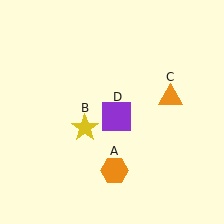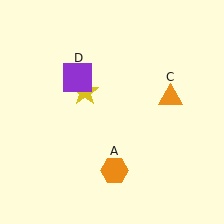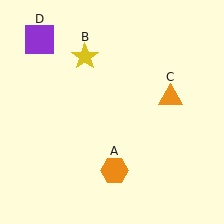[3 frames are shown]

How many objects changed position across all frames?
2 objects changed position: yellow star (object B), purple square (object D).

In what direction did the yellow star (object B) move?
The yellow star (object B) moved up.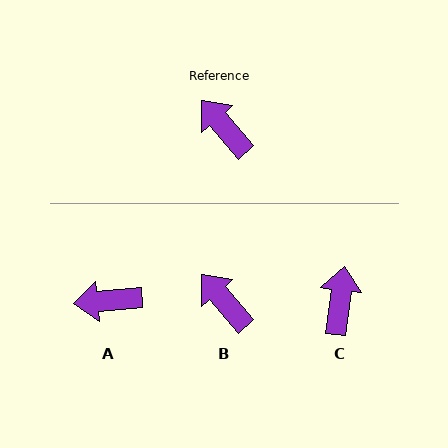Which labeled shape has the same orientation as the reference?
B.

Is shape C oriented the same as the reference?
No, it is off by about 48 degrees.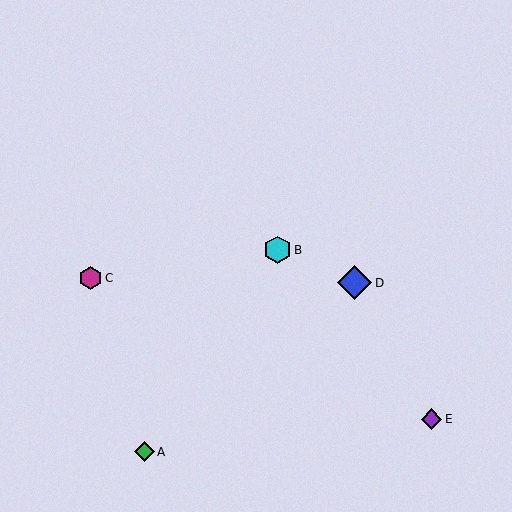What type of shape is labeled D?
Shape D is a blue diamond.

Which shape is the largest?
The blue diamond (labeled D) is the largest.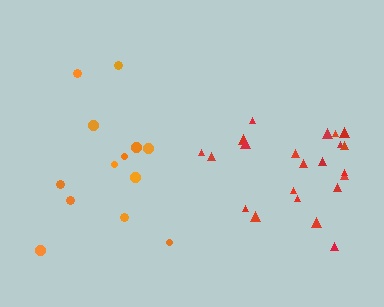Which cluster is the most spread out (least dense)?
Orange.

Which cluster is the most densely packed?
Red.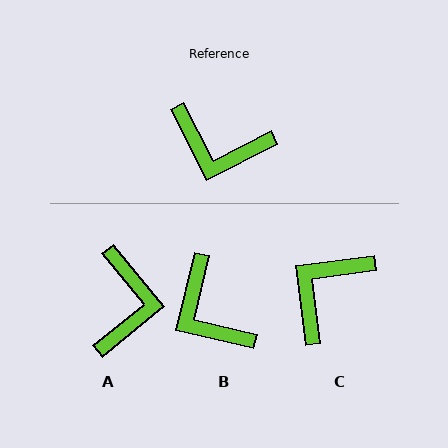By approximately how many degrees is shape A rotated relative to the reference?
Approximately 102 degrees counter-clockwise.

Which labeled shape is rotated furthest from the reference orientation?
C, about 110 degrees away.